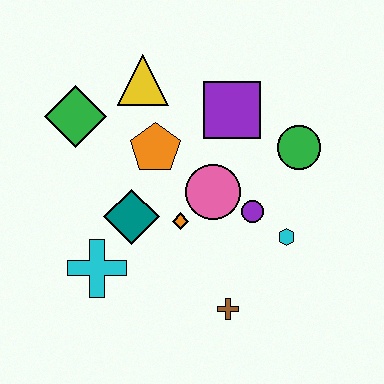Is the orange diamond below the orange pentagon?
Yes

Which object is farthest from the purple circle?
The green diamond is farthest from the purple circle.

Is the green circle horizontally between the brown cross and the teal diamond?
No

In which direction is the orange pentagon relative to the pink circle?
The orange pentagon is to the left of the pink circle.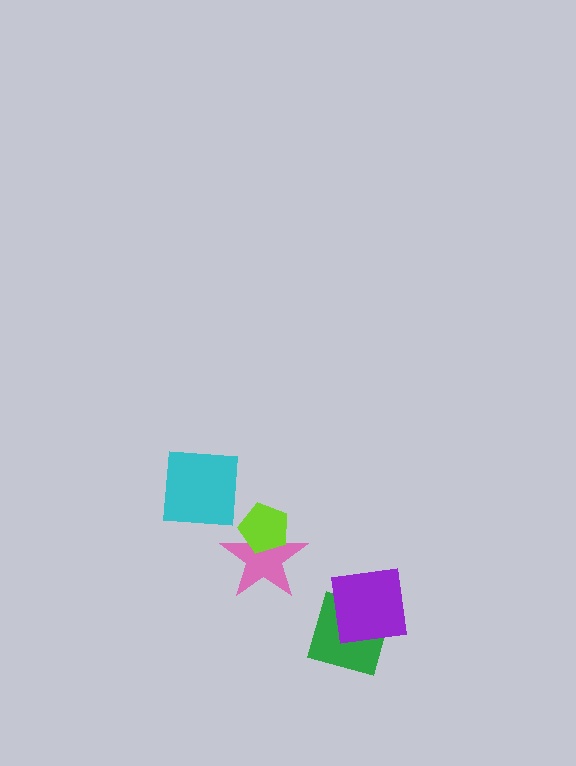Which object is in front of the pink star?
The lime pentagon is in front of the pink star.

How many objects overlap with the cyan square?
0 objects overlap with the cyan square.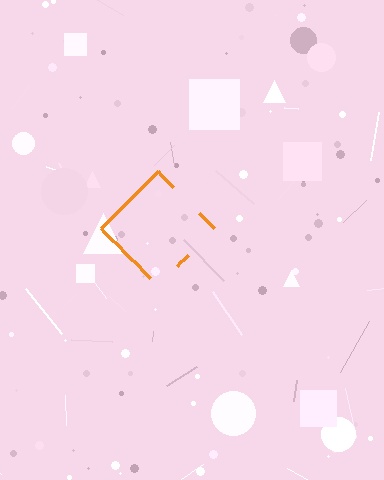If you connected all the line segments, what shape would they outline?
They would outline a diamond.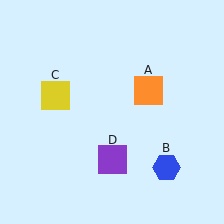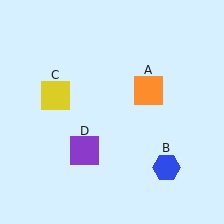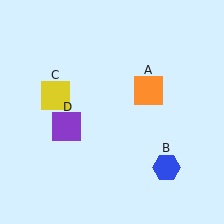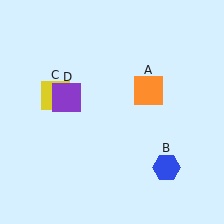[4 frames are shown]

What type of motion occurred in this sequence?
The purple square (object D) rotated clockwise around the center of the scene.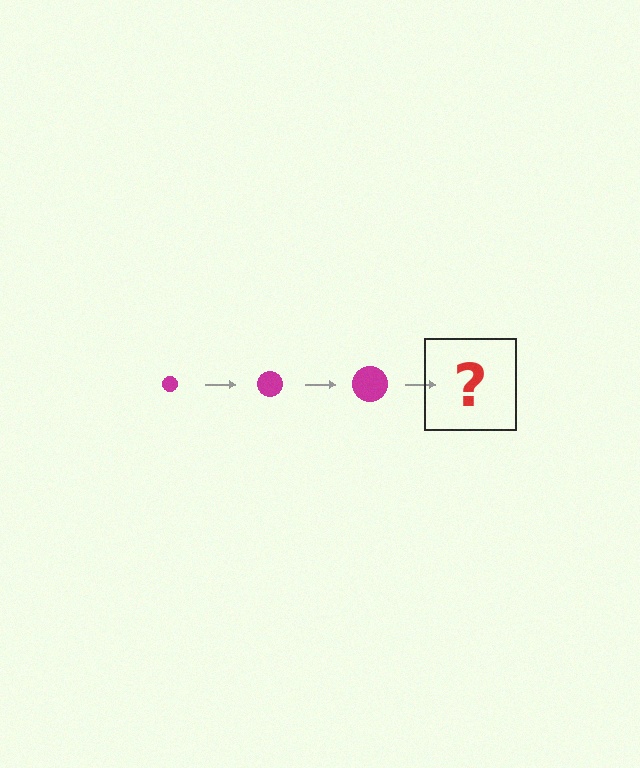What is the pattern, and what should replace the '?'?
The pattern is that the circle gets progressively larger each step. The '?' should be a magenta circle, larger than the previous one.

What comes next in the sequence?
The next element should be a magenta circle, larger than the previous one.